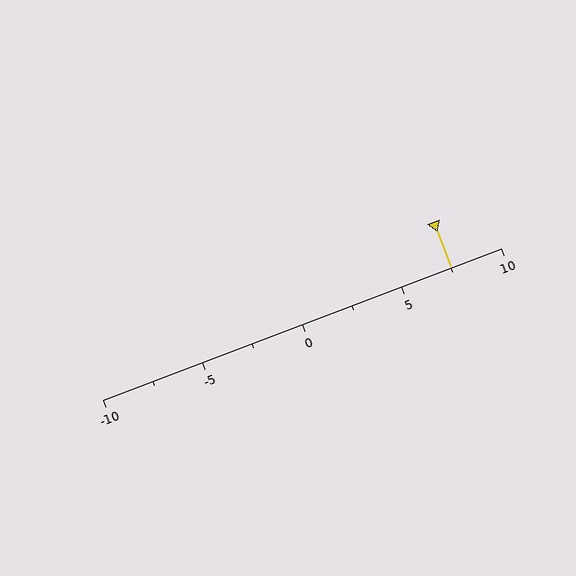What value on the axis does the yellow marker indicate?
The marker indicates approximately 7.5.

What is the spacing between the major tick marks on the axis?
The major ticks are spaced 5 apart.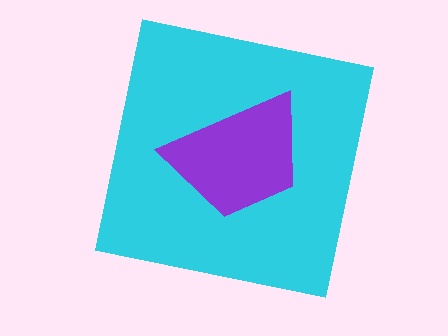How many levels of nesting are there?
2.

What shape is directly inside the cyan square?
The purple trapezoid.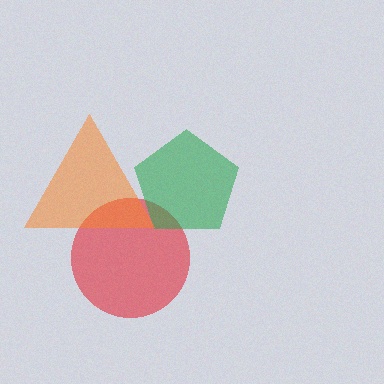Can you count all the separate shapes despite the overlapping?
Yes, there are 3 separate shapes.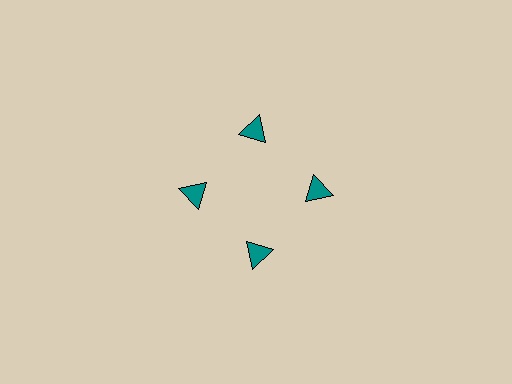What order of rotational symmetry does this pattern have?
This pattern has 4-fold rotational symmetry.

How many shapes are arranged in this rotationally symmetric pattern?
There are 4 shapes, arranged in 4 groups of 1.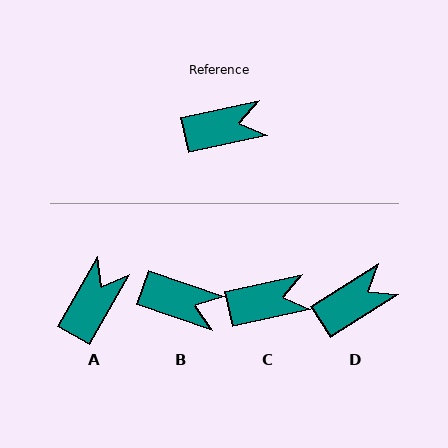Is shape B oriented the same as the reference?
No, it is off by about 32 degrees.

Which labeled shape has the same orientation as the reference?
C.